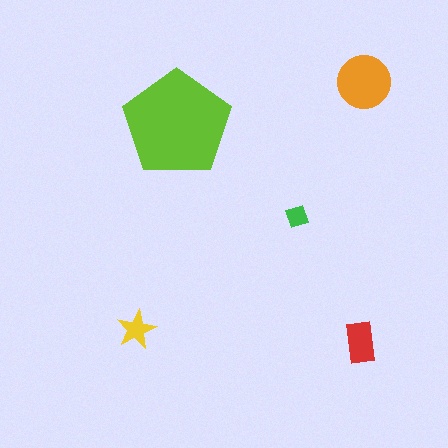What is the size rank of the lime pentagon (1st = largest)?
1st.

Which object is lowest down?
The red rectangle is bottommost.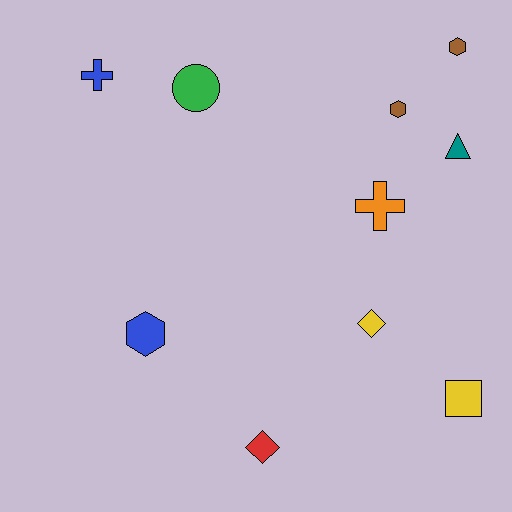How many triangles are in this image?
There is 1 triangle.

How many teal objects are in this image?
There is 1 teal object.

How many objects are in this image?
There are 10 objects.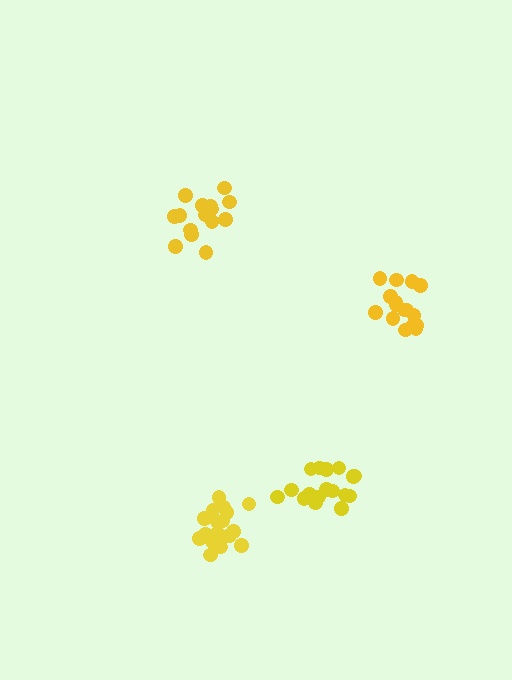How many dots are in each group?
Group 1: 17 dots, Group 2: 15 dots, Group 3: 16 dots, Group 4: 18 dots (66 total).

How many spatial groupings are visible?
There are 4 spatial groupings.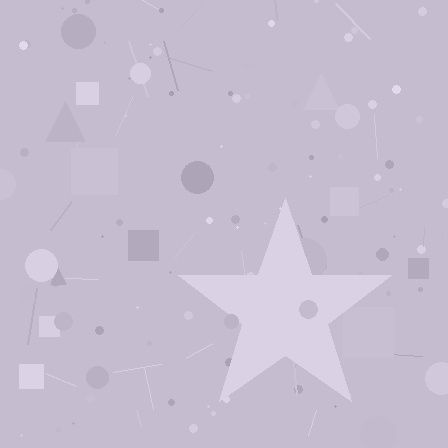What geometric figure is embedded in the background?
A star is embedded in the background.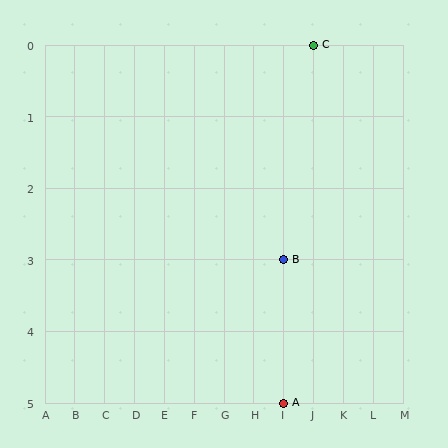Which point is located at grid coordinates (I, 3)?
Point B is at (I, 3).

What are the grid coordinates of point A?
Point A is at grid coordinates (I, 5).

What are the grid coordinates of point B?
Point B is at grid coordinates (I, 3).